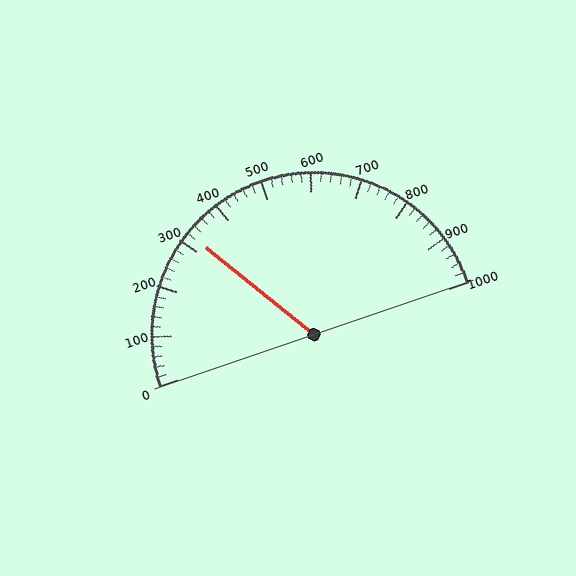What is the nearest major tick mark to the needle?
The nearest major tick mark is 300.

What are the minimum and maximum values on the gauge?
The gauge ranges from 0 to 1000.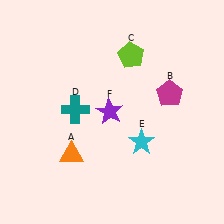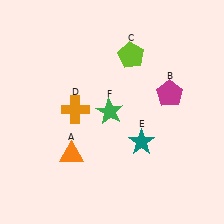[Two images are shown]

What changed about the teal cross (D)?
In Image 1, D is teal. In Image 2, it changed to orange.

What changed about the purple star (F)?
In Image 1, F is purple. In Image 2, it changed to green.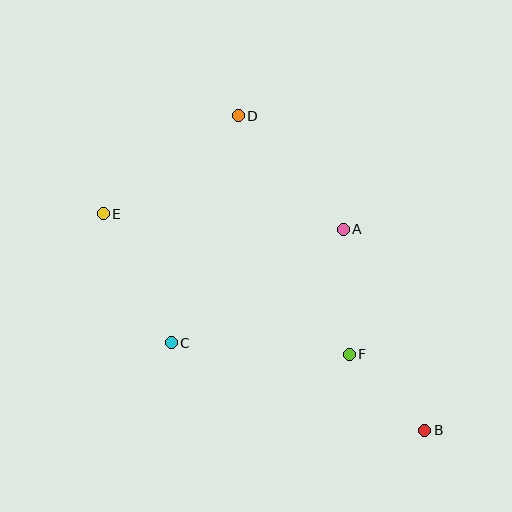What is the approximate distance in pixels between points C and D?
The distance between C and D is approximately 236 pixels.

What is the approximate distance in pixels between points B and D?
The distance between B and D is approximately 366 pixels.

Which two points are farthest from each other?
Points B and E are farthest from each other.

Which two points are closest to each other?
Points B and F are closest to each other.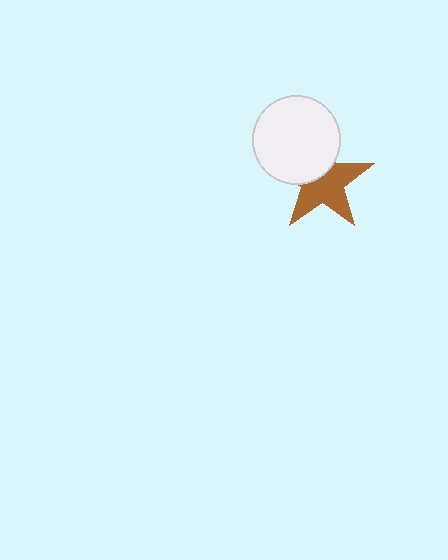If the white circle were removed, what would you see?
You would see the complete brown star.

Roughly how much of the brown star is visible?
About half of it is visible (roughly 62%).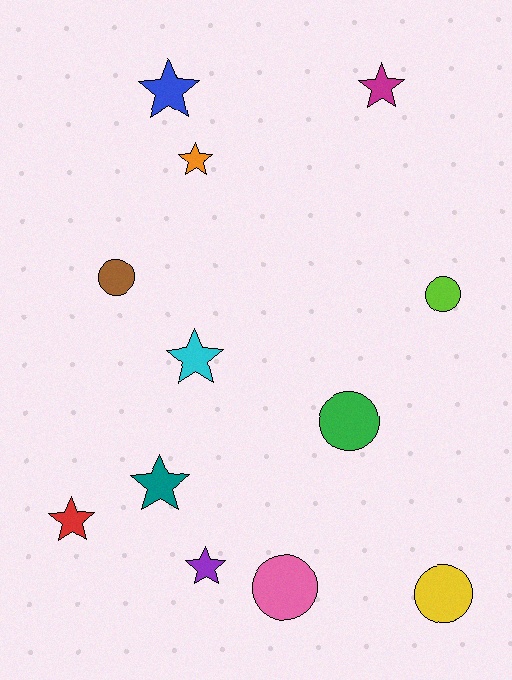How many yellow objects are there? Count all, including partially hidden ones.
There is 1 yellow object.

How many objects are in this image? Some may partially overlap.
There are 12 objects.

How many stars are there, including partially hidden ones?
There are 7 stars.